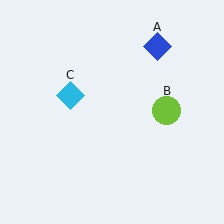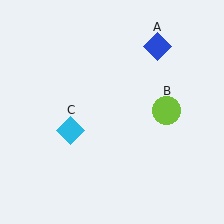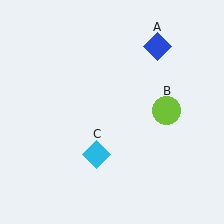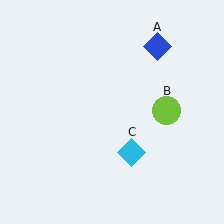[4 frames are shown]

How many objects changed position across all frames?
1 object changed position: cyan diamond (object C).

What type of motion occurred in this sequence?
The cyan diamond (object C) rotated counterclockwise around the center of the scene.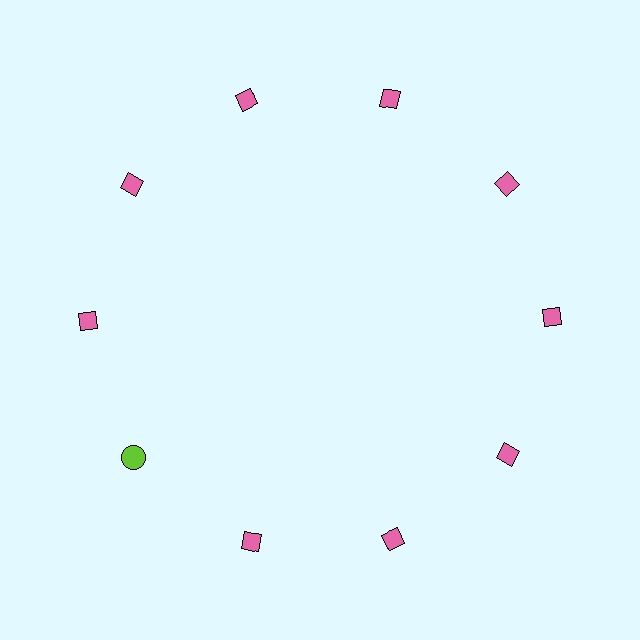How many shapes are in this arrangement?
There are 10 shapes arranged in a ring pattern.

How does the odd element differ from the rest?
It differs in both color (lime instead of pink) and shape (circle instead of diamond).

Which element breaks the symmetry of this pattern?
The lime circle at roughly the 8 o'clock position breaks the symmetry. All other shapes are pink diamonds.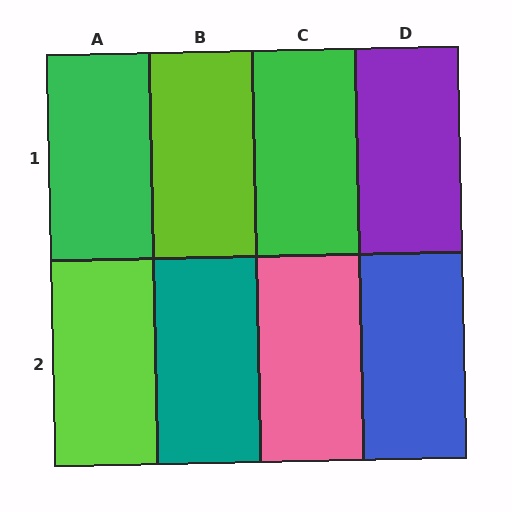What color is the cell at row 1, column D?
Purple.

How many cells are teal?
1 cell is teal.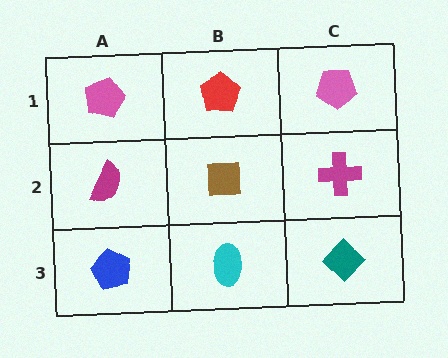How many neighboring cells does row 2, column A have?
3.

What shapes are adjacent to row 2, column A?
A pink pentagon (row 1, column A), a blue pentagon (row 3, column A), a brown square (row 2, column B).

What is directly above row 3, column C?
A magenta cross.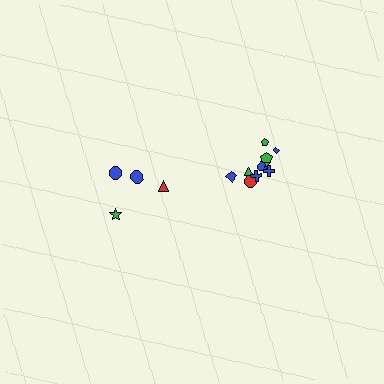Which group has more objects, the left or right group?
The right group.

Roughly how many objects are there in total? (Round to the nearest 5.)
Roughly 15 objects in total.